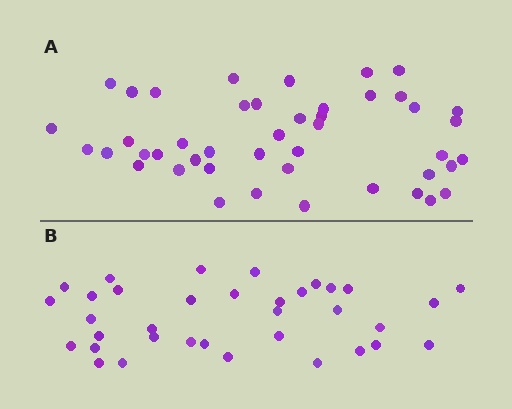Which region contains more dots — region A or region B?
Region A (the top region) has more dots.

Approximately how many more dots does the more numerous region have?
Region A has roughly 10 or so more dots than region B.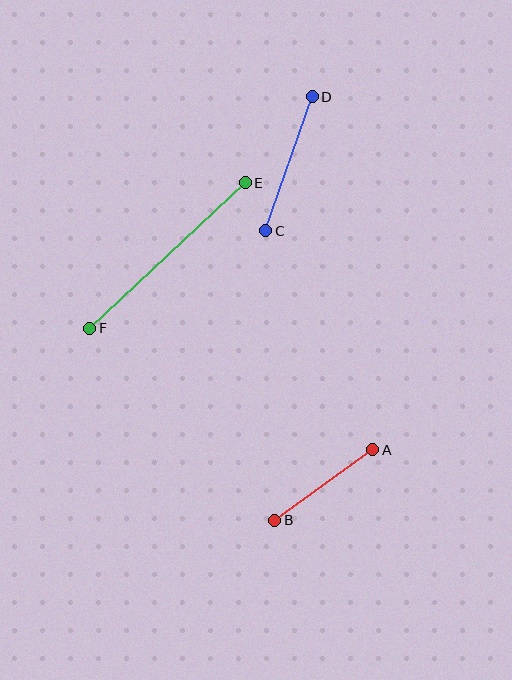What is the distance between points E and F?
The distance is approximately 213 pixels.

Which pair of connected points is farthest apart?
Points E and F are farthest apart.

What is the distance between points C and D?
The distance is approximately 141 pixels.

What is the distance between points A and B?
The distance is approximately 121 pixels.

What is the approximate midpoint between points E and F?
The midpoint is at approximately (168, 255) pixels.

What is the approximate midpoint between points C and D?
The midpoint is at approximately (289, 164) pixels.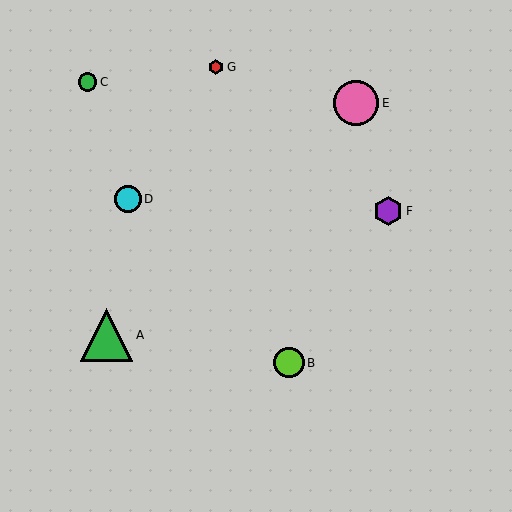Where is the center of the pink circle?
The center of the pink circle is at (356, 103).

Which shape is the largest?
The green triangle (labeled A) is the largest.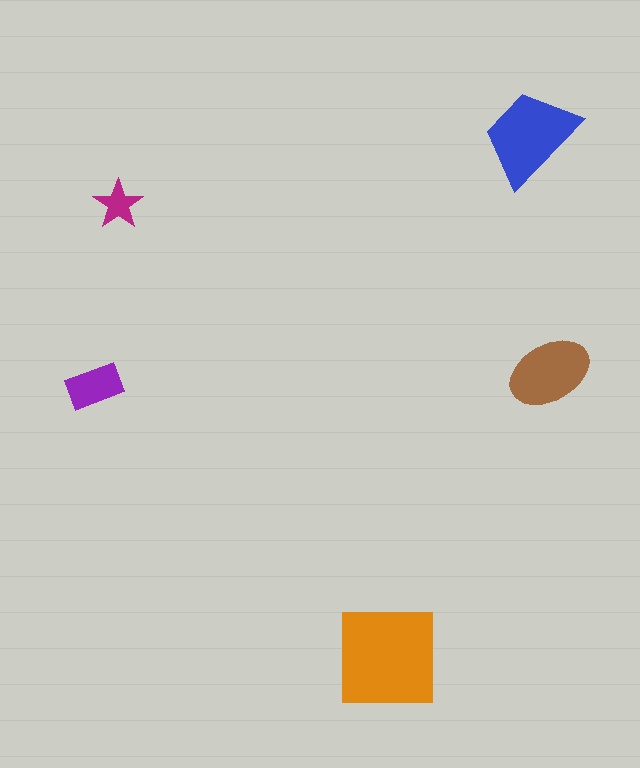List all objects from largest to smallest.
The orange square, the blue trapezoid, the brown ellipse, the purple rectangle, the magenta star.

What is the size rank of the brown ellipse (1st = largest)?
3rd.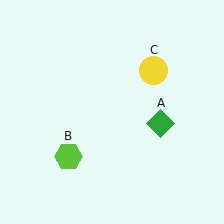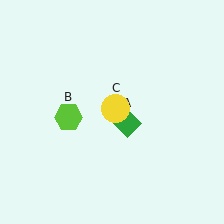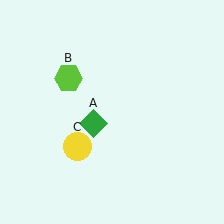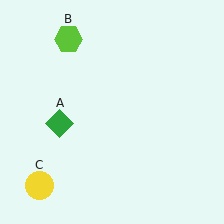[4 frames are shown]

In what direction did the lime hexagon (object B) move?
The lime hexagon (object B) moved up.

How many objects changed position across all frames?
3 objects changed position: green diamond (object A), lime hexagon (object B), yellow circle (object C).